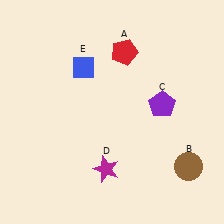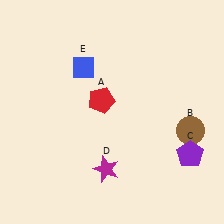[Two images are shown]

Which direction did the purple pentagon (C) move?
The purple pentagon (C) moved down.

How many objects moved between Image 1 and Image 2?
3 objects moved between the two images.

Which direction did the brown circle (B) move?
The brown circle (B) moved up.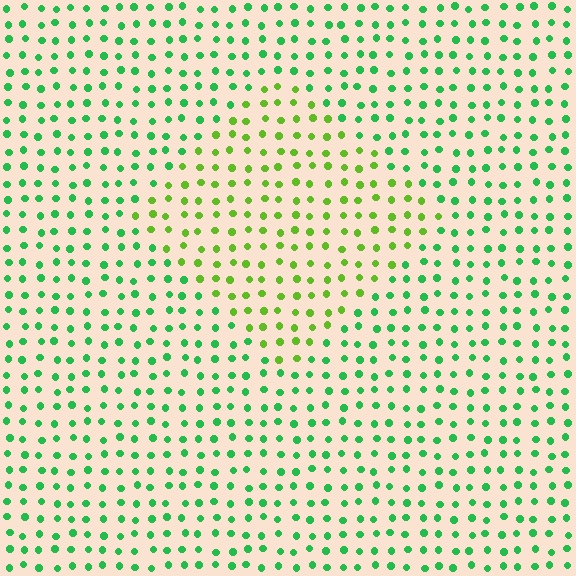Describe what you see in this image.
The image is filled with small green elements in a uniform arrangement. A diamond-shaped region is visible where the elements are tinted to a slightly different hue, forming a subtle color boundary.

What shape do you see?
I see a diamond.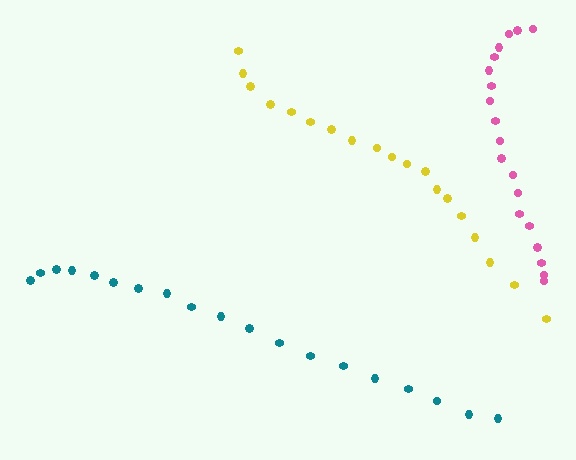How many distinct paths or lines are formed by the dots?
There are 3 distinct paths.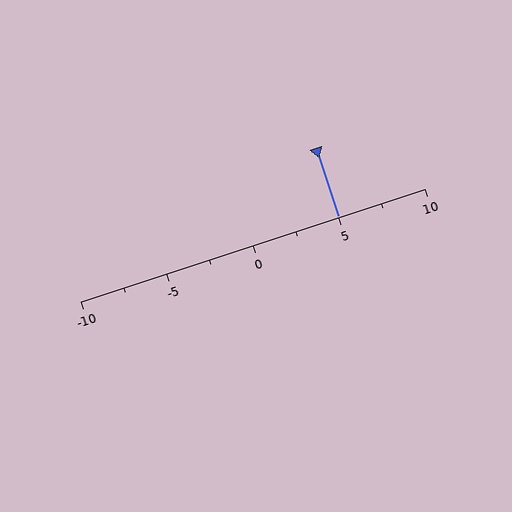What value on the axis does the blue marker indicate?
The marker indicates approximately 5.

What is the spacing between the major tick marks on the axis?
The major ticks are spaced 5 apart.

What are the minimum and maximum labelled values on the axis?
The axis runs from -10 to 10.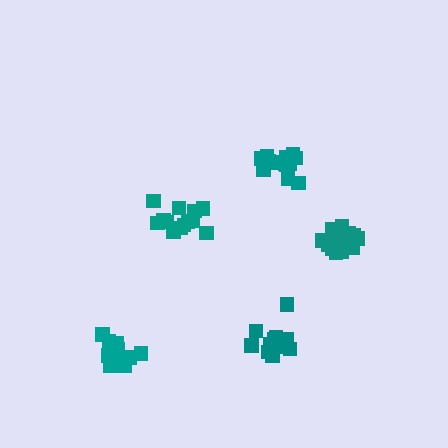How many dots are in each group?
Group 1: 14 dots, Group 2: 15 dots, Group 3: 13 dots, Group 4: 16 dots, Group 5: 12 dots (70 total).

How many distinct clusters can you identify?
There are 5 distinct clusters.